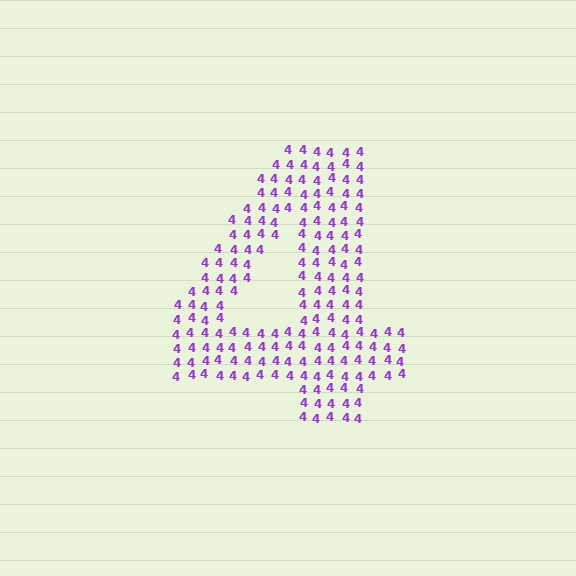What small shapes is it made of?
It is made of small digit 4's.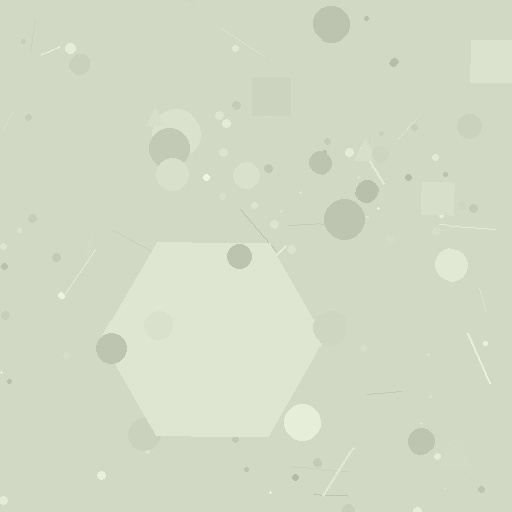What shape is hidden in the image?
A hexagon is hidden in the image.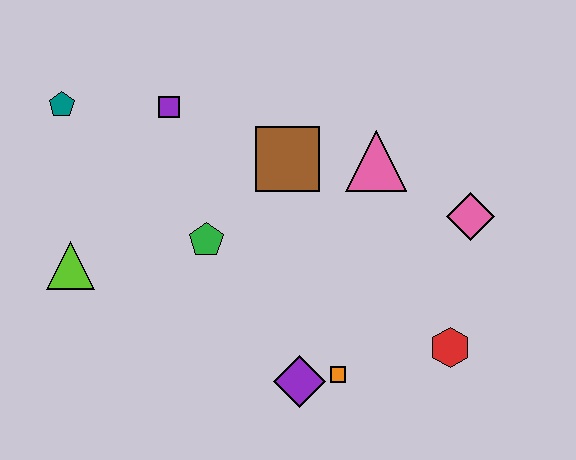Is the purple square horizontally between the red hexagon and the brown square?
No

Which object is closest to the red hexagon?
The orange square is closest to the red hexagon.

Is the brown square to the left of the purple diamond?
Yes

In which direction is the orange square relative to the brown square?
The orange square is below the brown square.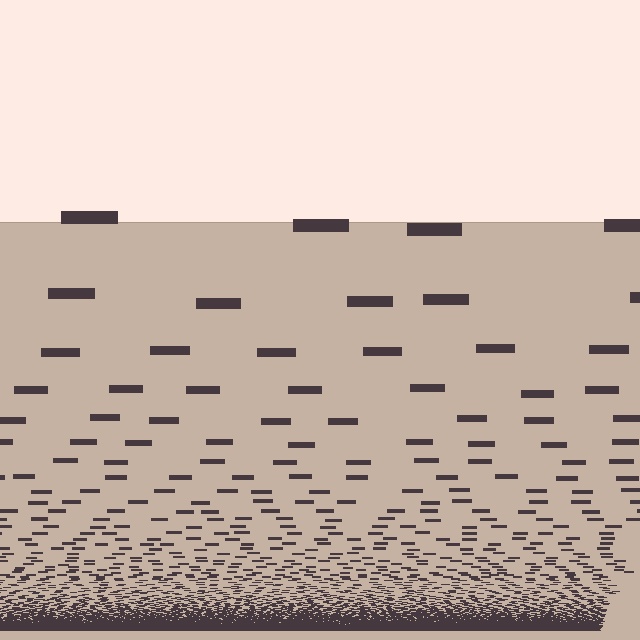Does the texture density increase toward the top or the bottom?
Density increases toward the bottom.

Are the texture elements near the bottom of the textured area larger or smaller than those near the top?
Smaller. The gradient is inverted — elements near the bottom are smaller and denser.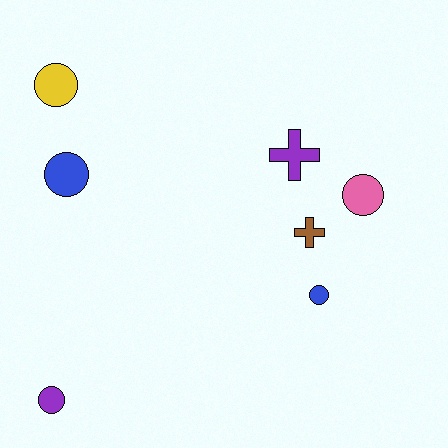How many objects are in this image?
There are 7 objects.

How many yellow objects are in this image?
There is 1 yellow object.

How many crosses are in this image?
There are 2 crosses.